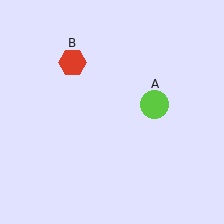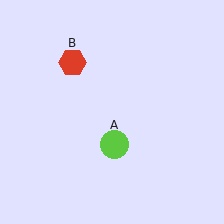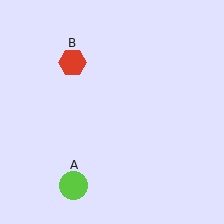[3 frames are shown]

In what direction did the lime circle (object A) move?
The lime circle (object A) moved down and to the left.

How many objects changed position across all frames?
1 object changed position: lime circle (object A).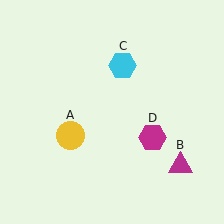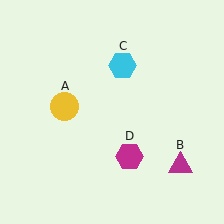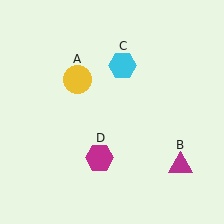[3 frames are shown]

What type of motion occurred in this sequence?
The yellow circle (object A), magenta hexagon (object D) rotated clockwise around the center of the scene.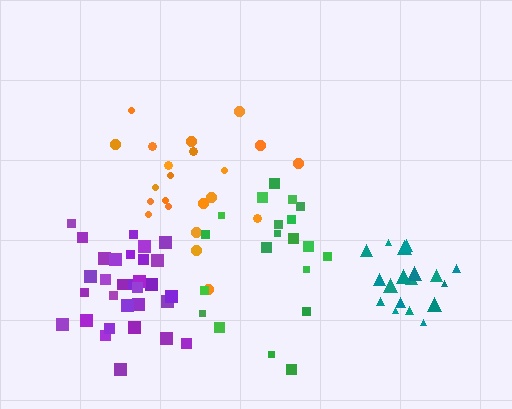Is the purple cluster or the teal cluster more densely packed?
Teal.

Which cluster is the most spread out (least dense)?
Green.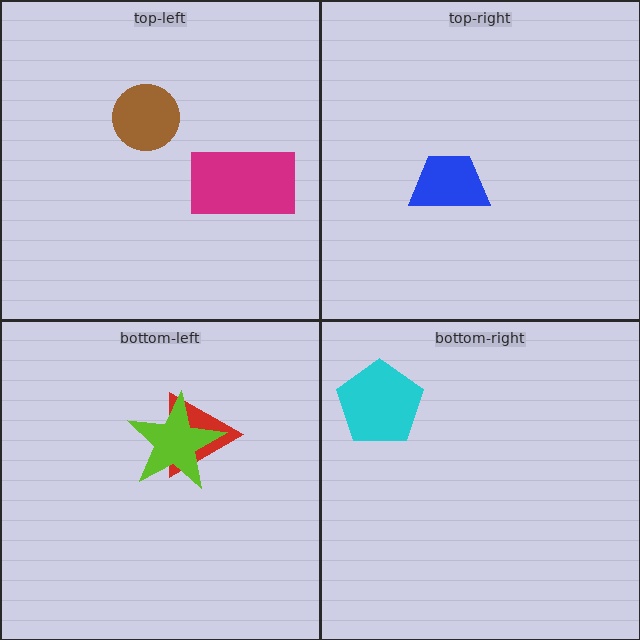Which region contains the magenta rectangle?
The top-left region.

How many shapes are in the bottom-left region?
2.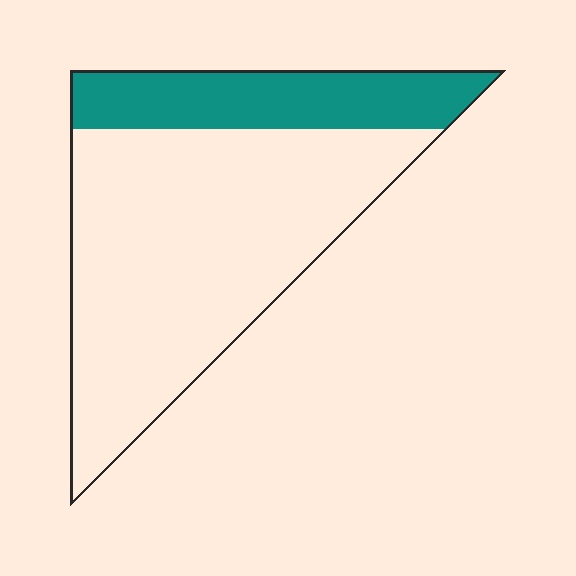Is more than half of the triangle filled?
No.